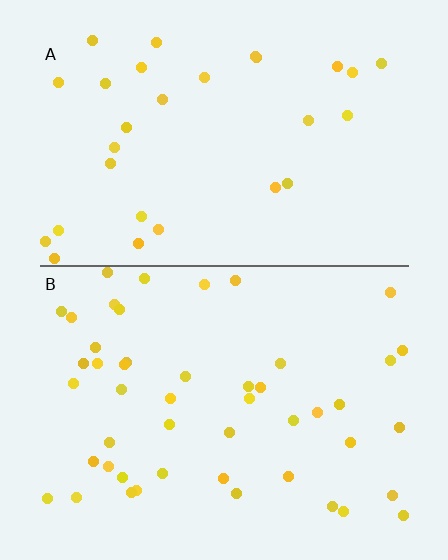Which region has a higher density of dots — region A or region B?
B (the bottom).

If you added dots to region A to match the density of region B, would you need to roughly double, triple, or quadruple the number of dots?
Approximately double.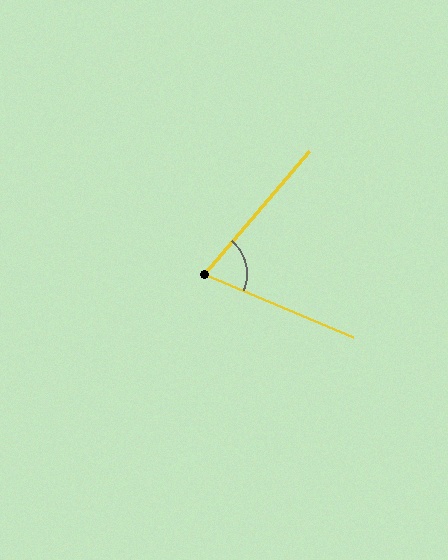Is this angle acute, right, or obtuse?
It is acute.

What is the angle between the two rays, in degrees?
Approximately 73 degrees.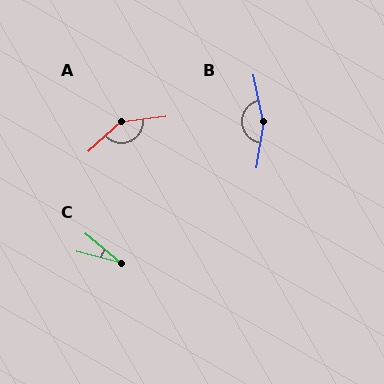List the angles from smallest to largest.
C (25°), A (146°), B (160°).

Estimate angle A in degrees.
Approximately 146 degrees.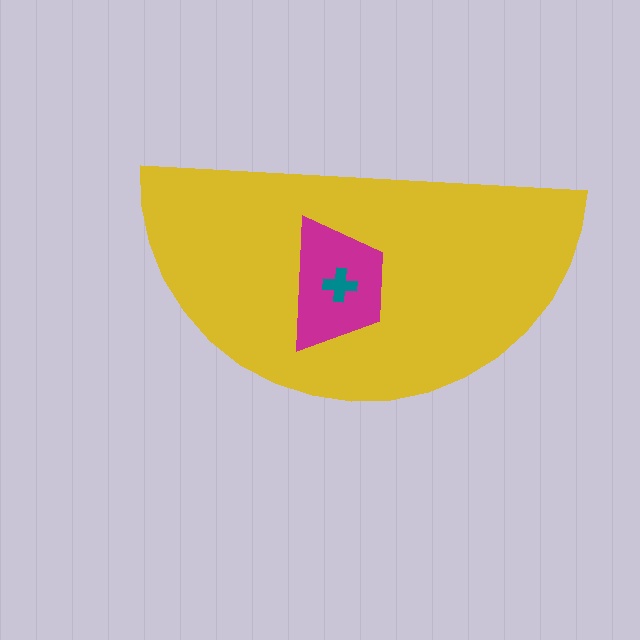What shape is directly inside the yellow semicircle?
The magenta trapezoid.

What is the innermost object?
The teal cross.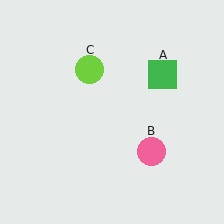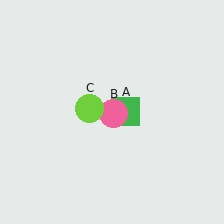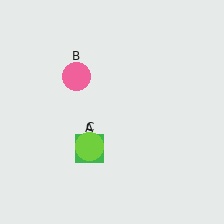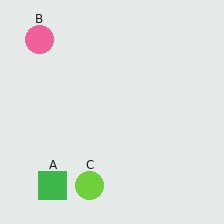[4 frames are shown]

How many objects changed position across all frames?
3 objects changed position: green square (object A), pink circle (object B), lime circle (object C).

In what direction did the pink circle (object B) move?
The pink circle (object B) moved up and to the left.